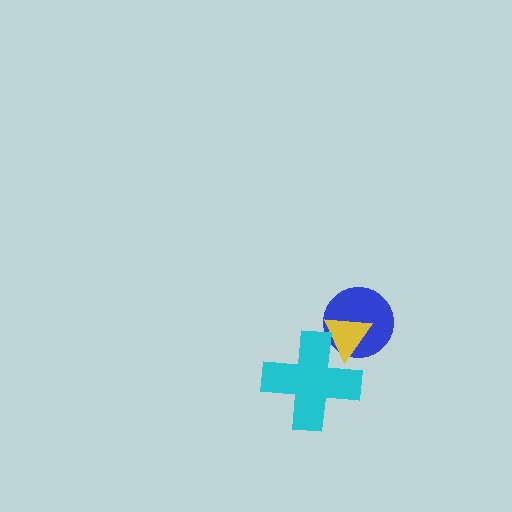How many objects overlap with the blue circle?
2 objects overlap with the blue circle.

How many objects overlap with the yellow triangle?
2 objects overlap with the yellow triangle.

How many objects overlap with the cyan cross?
2 objects overlap with the cyan cross.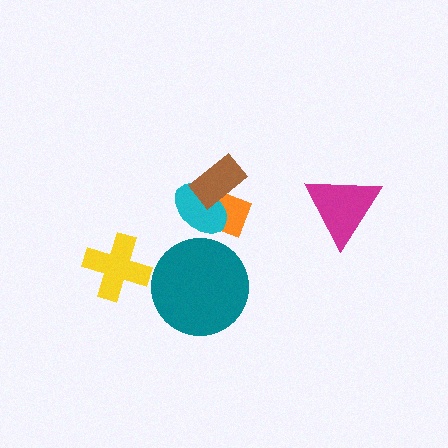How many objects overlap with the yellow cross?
0 objects overlap with the yellow cross.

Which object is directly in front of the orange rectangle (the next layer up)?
The cyan ellipse is directly in front of the orange rectangle.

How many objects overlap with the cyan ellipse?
2 objects overlap with the cyan ellipse.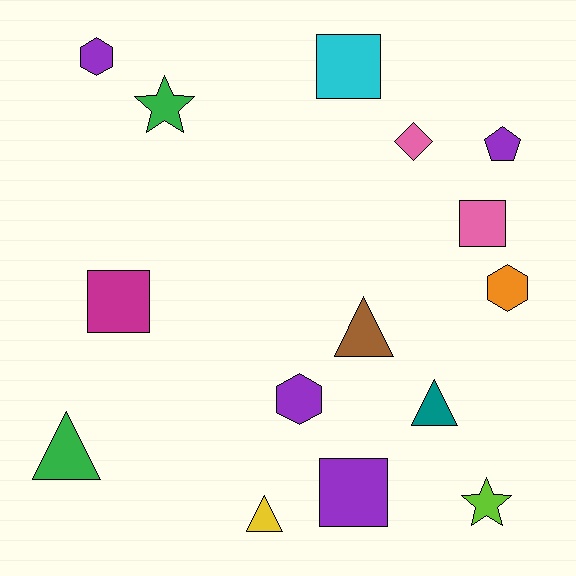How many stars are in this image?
There are 2 stars.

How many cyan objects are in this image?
There is 1 cyan object.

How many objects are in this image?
There are 15 objects.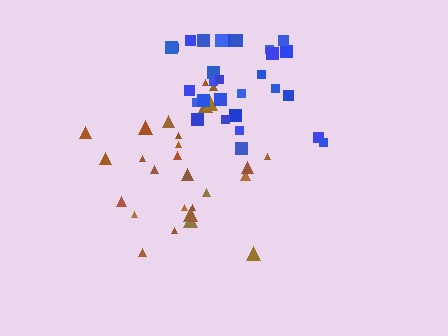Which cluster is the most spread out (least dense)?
Brown.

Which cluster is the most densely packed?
Blue.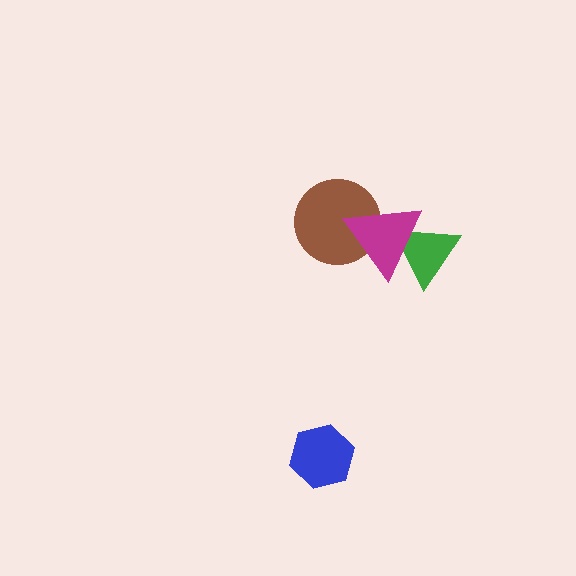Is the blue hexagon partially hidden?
No, no other shape covers it.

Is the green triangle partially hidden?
Yes, it is partially covered by another shape.